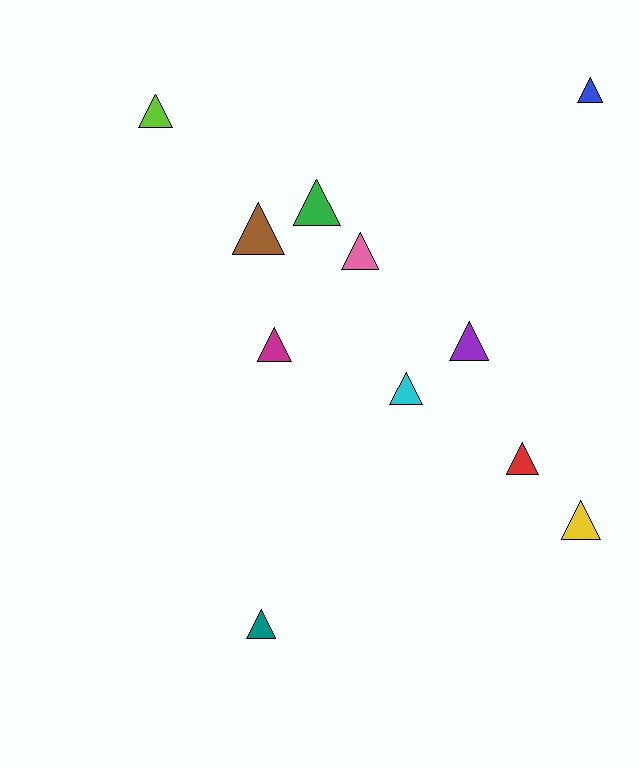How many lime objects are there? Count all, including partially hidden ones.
There is 1 lime object.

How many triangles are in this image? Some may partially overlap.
There are 11 triangles.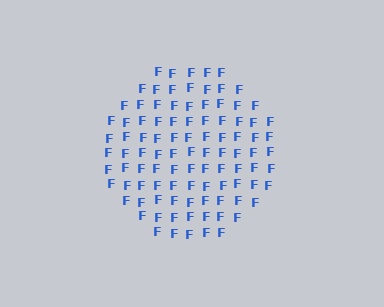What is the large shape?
The large shape is a circle.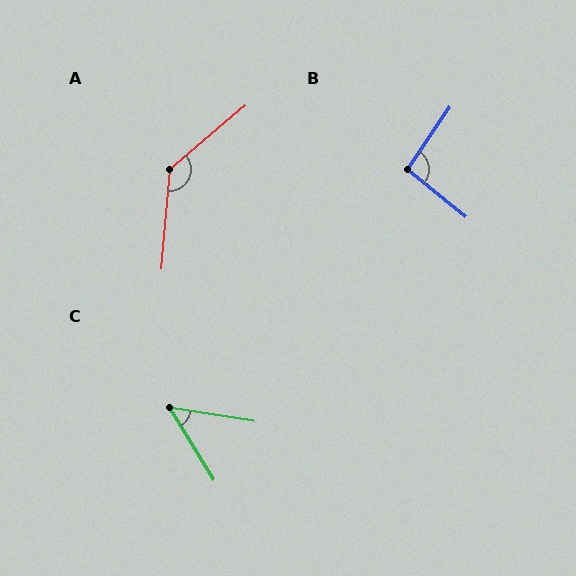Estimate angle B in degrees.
Approximately 95 degrees.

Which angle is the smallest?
C, at approximately 49 degrees.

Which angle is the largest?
A, at approximately 135 degrees.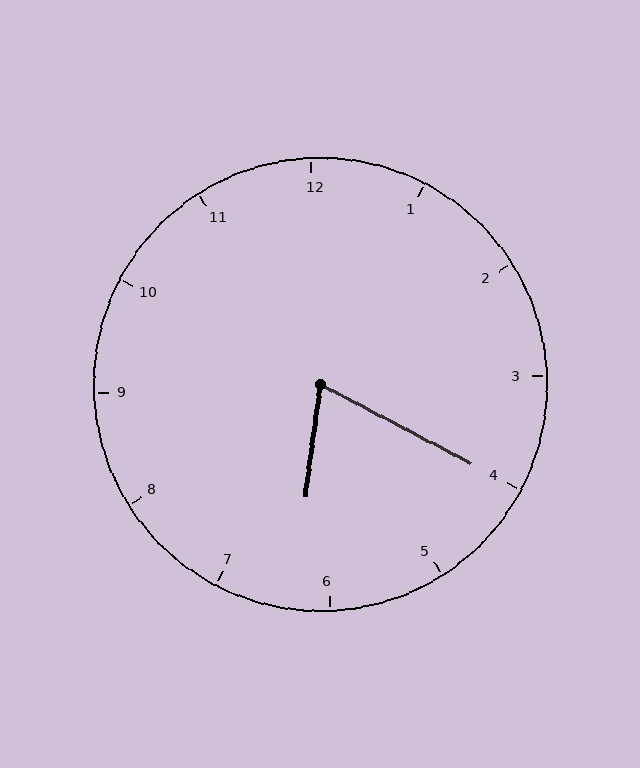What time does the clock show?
6:20.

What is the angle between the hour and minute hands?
Approximately 70 degrees.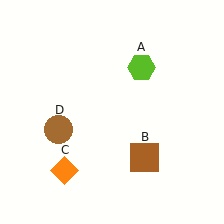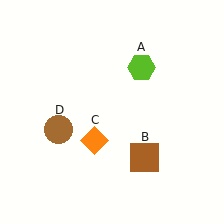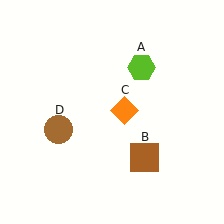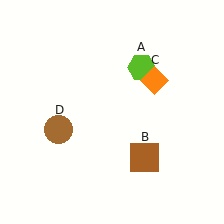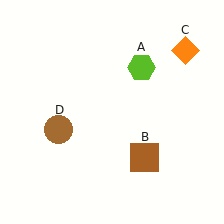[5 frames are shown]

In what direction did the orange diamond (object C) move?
The orange diamond (object C) moved up and to the right.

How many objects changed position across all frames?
1 object changed position: orange diamond (object C).